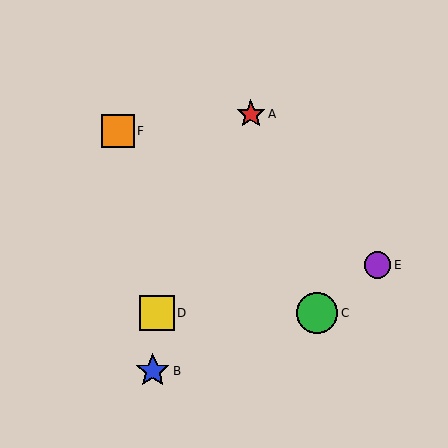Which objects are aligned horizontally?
Objects C, D are aligned horizontally.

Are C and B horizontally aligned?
No, C is at y≈313 and B is at y≈371.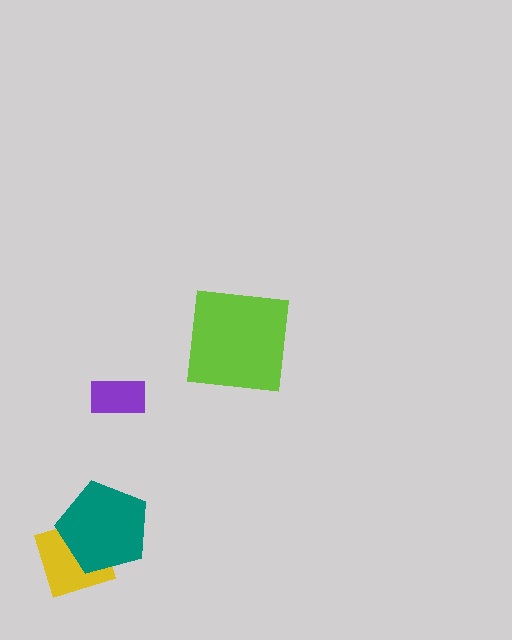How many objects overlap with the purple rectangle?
0 objects overlap with the purple rectangle.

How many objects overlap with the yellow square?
1 object overlaps with the yellow square.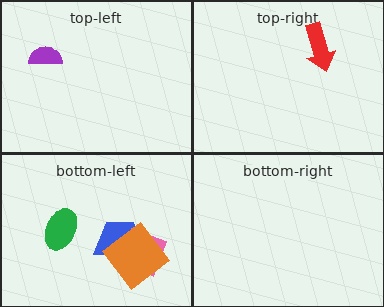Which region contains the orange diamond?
The bottom-left region.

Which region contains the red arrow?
The top-right region.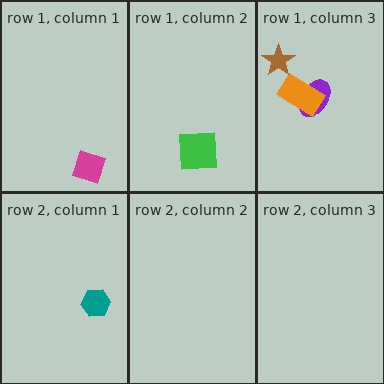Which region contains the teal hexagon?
The row 2, column 1 region.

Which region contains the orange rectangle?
The row 1, column 3 region.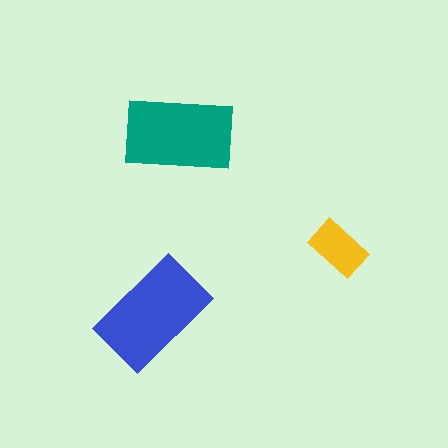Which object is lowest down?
The blue rectangle is bottommost.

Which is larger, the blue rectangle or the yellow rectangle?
The blue one.